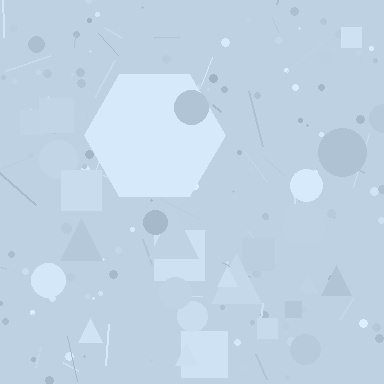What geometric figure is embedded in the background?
A hexagon is embedded in the background.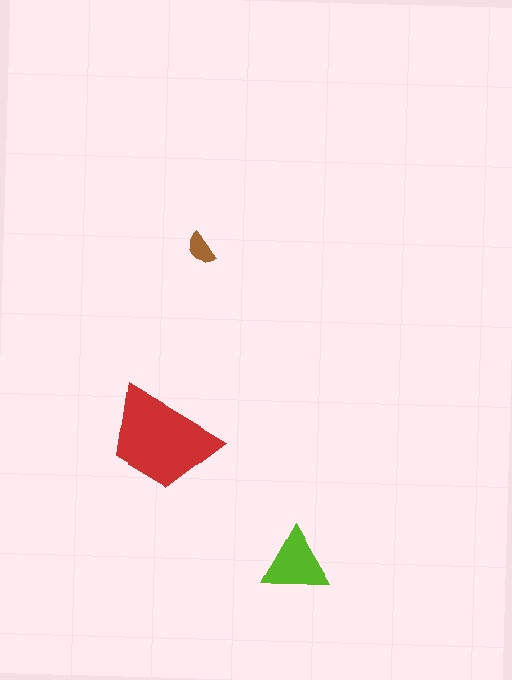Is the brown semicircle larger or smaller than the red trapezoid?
Smaller.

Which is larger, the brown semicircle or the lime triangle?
The lime triangle.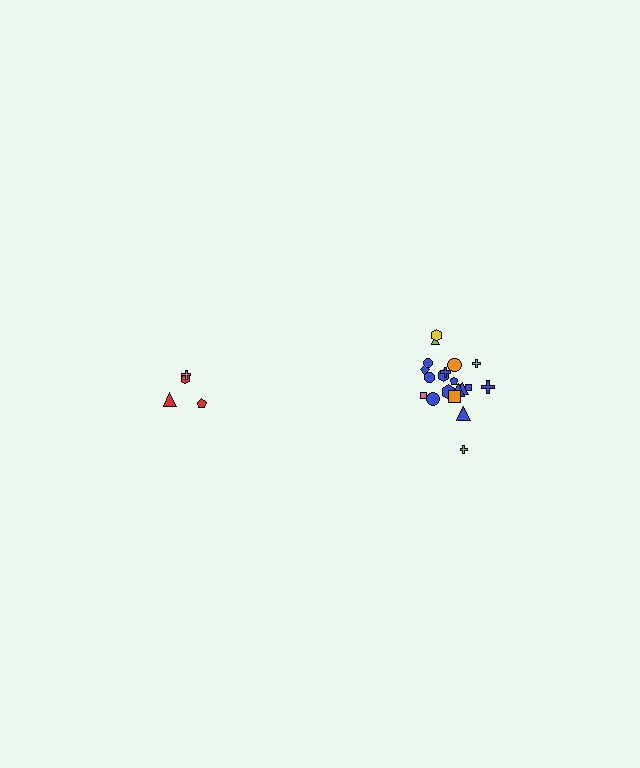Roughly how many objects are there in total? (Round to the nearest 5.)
Roughly 25 objects in total.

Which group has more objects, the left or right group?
The right group.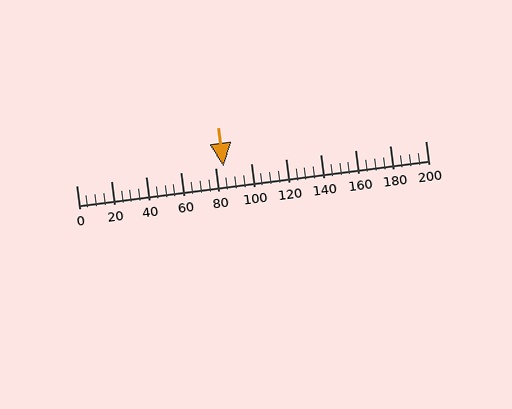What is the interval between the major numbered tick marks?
The major tick marks are spaced 20 units apart.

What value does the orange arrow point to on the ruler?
The orange arrow points to approximately 84.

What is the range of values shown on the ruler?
The ruler shows values from 0 to 200.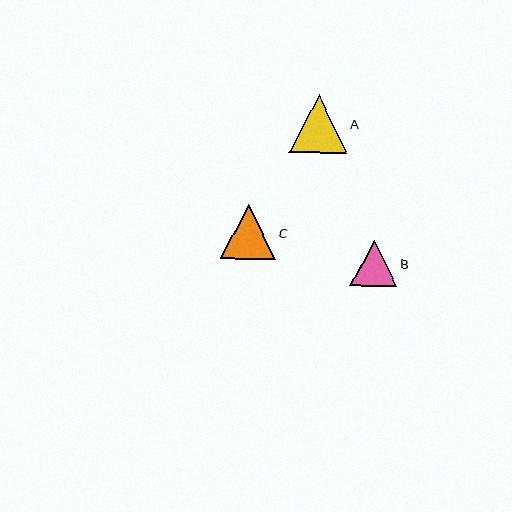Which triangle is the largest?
Triangle A is the largest with a size of approximately 58 pixels.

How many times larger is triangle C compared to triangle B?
Triangle C is approximately 1.2 times the size of triangle B.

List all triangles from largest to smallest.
From largest to smallest: A, C, B.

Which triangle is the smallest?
Triangle B is the smallest with a size of approximately 47 pixels.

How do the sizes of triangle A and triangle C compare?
Triangle A and triangle C are approximately the same size.